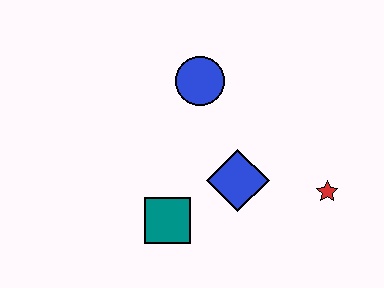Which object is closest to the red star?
The blue diamond is closest to the red star.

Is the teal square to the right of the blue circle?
No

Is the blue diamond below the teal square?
No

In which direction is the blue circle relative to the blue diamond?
The blue circle is above the blue diamond.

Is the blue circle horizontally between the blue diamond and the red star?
No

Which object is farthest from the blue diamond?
The blue circle is farthest from the blue diamond.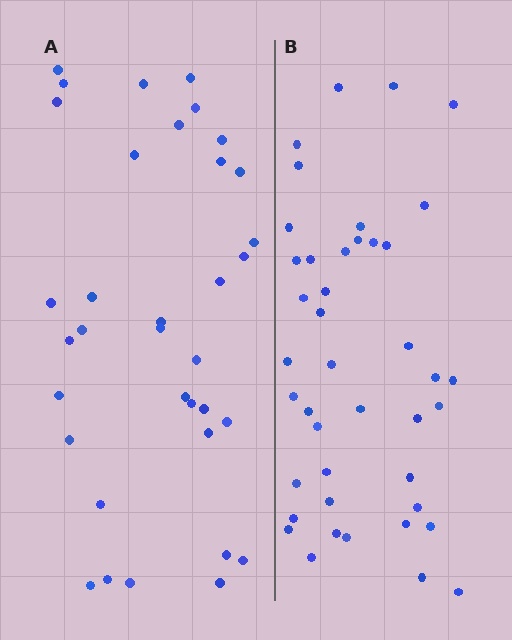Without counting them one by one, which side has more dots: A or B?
Region B (the right region) has more dots.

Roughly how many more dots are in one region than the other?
Region B has roughly 8 or so more dots than region A.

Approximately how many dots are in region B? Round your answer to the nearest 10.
About 40 dots. (The exact count is 42, which rounds to 40.)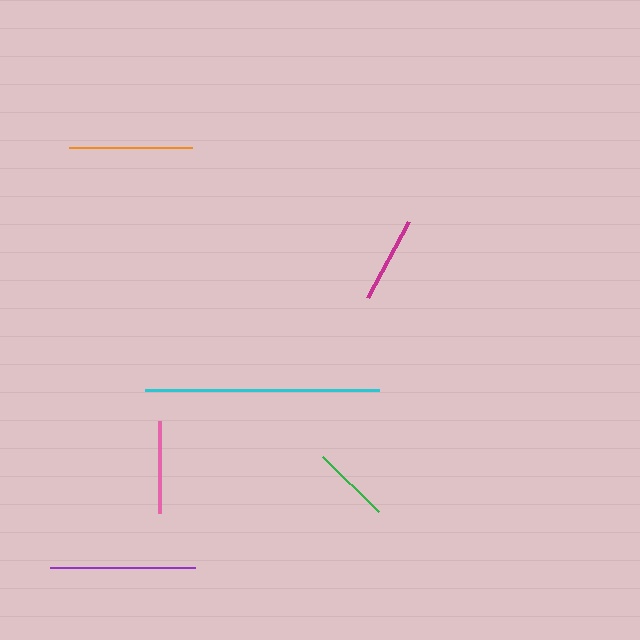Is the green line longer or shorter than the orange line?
The orange line is longer than the green line.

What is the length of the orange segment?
The orange segment is approximately 123 pixels long.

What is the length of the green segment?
The green segment is approximately 78 pixels long.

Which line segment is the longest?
The cyan line is the longest at approximately 233 pixels.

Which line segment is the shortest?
The green line is the shortest at approximately 78 pixels.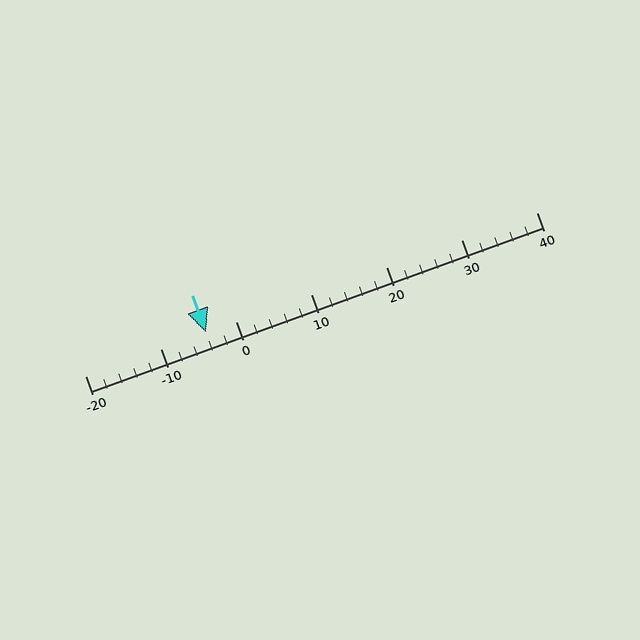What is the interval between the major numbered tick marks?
The major tick marks are spaced 10 units apart.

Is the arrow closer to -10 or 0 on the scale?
The arrow is closer to 0.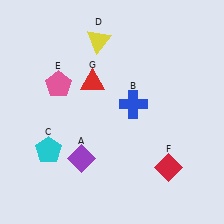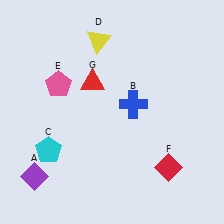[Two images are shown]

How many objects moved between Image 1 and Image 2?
1 object moved between the two images.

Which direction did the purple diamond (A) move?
The purple diamond (A) moved left.